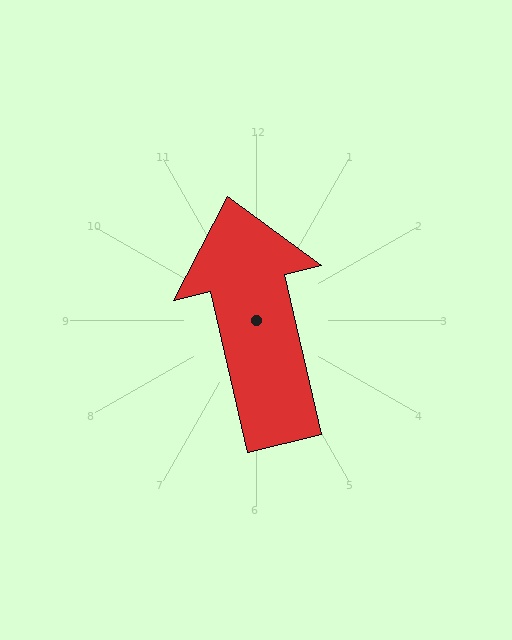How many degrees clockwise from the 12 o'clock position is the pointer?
Approximately 347 degrees.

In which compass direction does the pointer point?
North.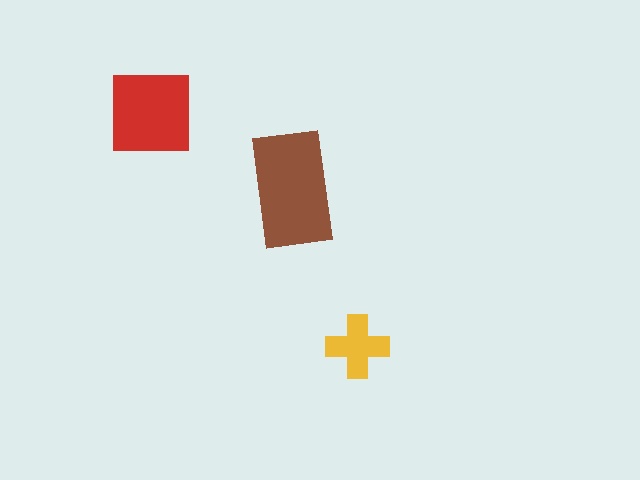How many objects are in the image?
There are 3 objects in the image.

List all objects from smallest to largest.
The yellow cross, the red square, the brown rectangle.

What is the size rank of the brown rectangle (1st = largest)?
1st.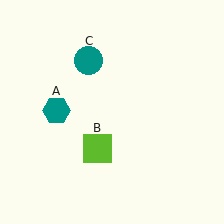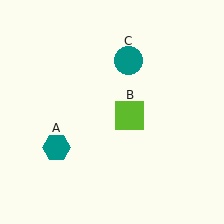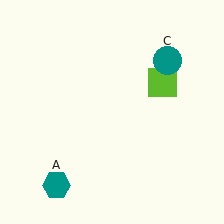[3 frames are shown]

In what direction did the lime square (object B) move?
The lime square (object B) moved up and to the right.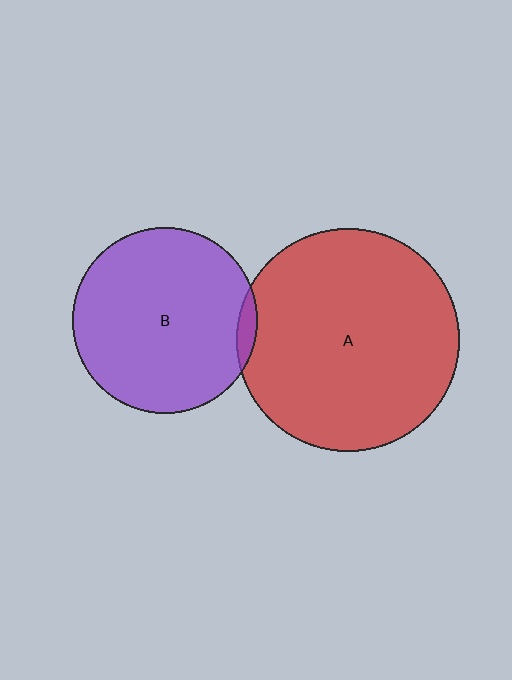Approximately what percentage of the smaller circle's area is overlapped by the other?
Approximately 5%.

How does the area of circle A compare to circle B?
Approximately 1.5 times.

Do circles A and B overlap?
Yes.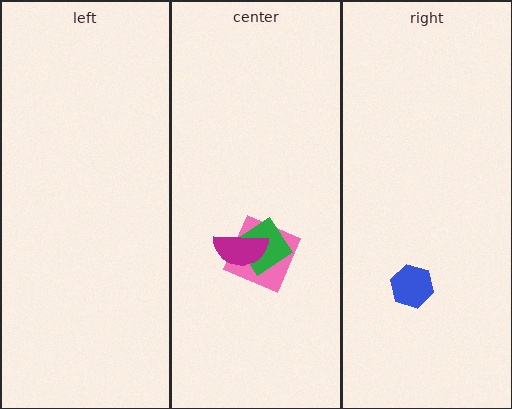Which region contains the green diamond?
The center region.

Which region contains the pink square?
The center region.